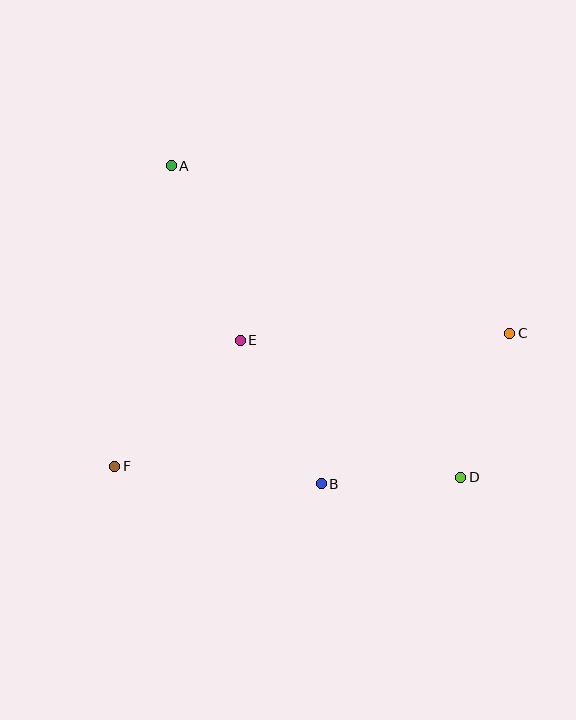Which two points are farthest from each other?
Points A and D are farthest from each other.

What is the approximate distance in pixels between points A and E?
The distance between A and E is approximately 188 pixels.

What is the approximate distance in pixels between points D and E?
The distance between D and E is approximately 260 pixels.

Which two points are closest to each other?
Points B and D are closest to each other.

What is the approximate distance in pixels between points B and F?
The distance between B and F is approximately 207 pixels.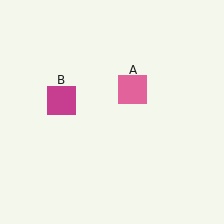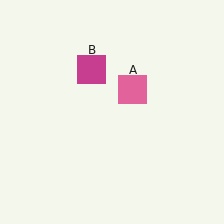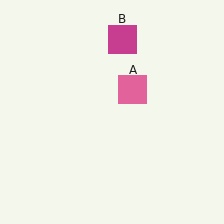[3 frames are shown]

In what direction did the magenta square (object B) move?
The magenta square (object B) moved up and to the right.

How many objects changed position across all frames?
1 object changed position: magenta square (object B).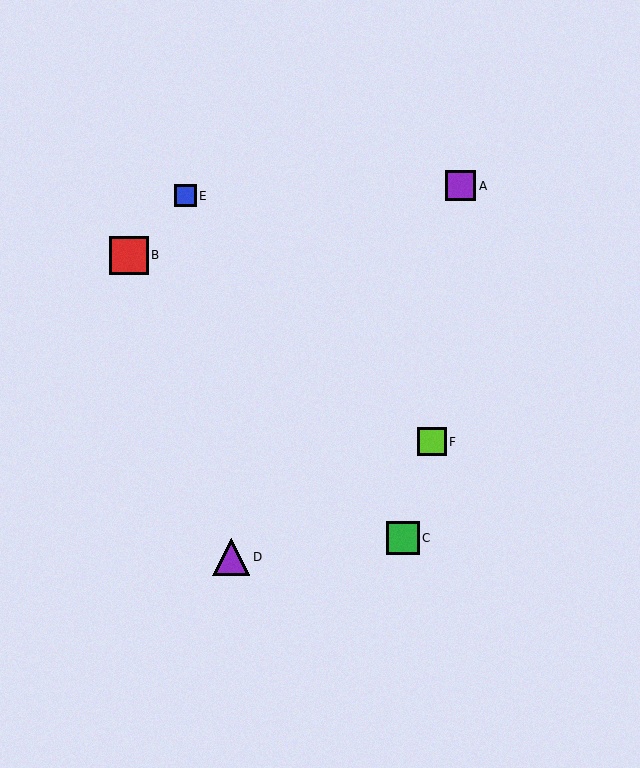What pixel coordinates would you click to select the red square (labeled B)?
Click at (129, 255) to select the red square B.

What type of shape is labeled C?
Shape C is a green square.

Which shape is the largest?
The red square (labeled B) is the largest.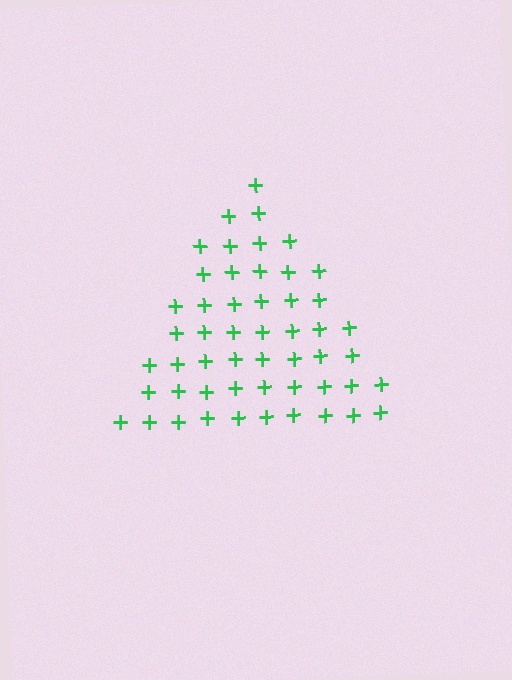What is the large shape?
The large shape is a triangle.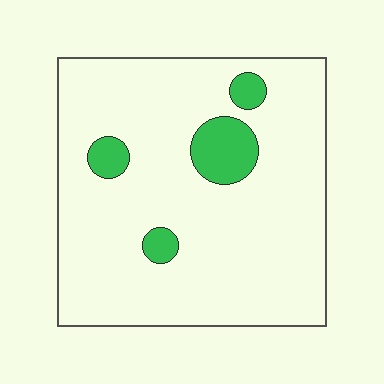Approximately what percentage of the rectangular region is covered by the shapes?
Approximately 10%.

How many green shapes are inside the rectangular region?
4.